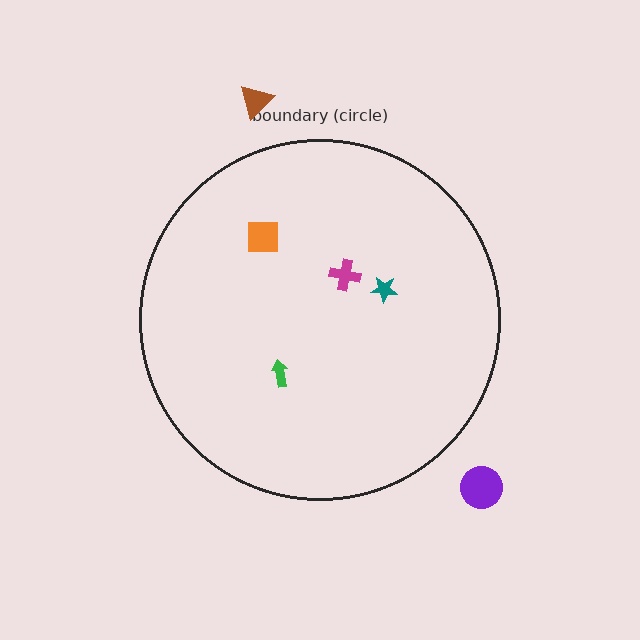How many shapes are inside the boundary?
4 inside, 2 outside.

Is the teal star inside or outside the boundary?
Inside.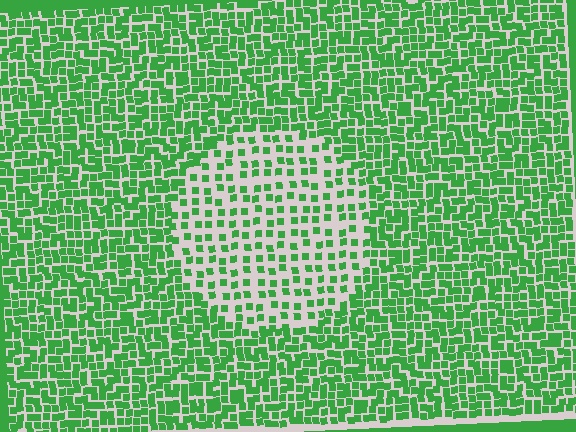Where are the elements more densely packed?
The elements are more densely packed outside the circle boundary.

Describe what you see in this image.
The image contains small green elements arranged at two different densities. A circle-shaped region is visible where the elements are less densely packed than the surrounding area.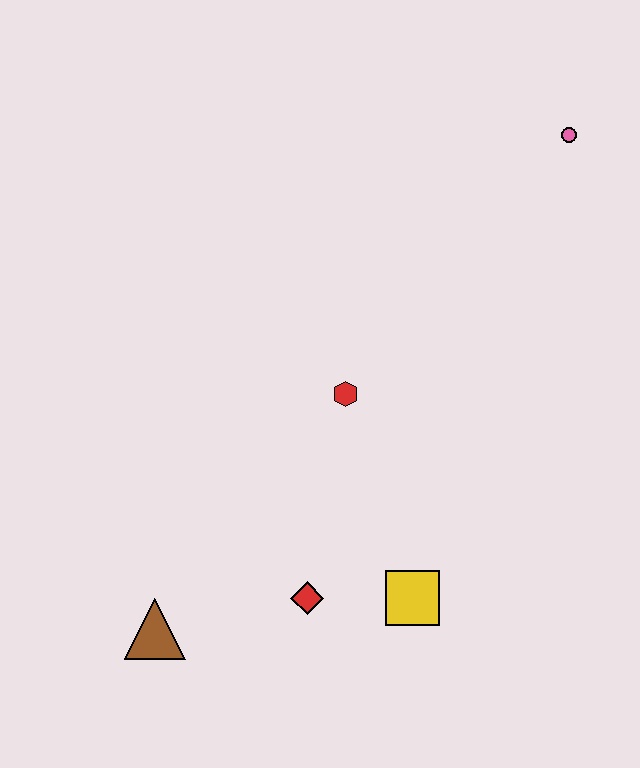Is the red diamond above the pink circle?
No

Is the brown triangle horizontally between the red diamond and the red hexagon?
No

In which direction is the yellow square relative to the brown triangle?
The yellow square is to the right of the brown triangle.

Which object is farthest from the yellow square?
The pink circle is farthest from the yellow square.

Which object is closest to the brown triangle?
The red diamond is closest to the brown triangle.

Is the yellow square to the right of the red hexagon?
Yes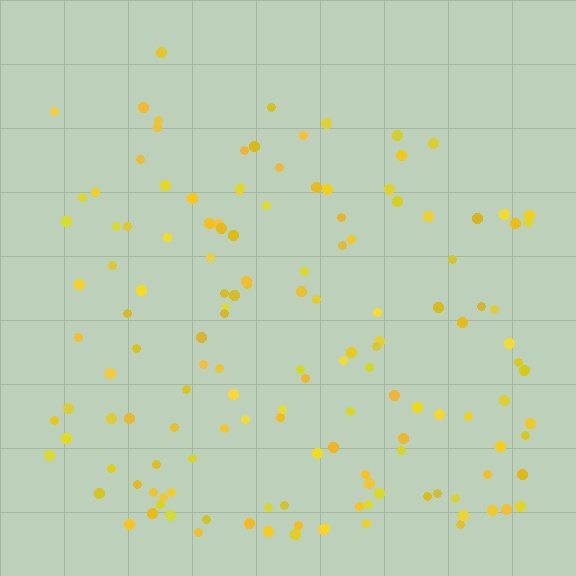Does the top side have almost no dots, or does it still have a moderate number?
Still a moderate number, just noticeably fewer than the bottom.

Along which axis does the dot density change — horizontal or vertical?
Vertical.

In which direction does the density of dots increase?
From top to bottom, with the bottom side densest.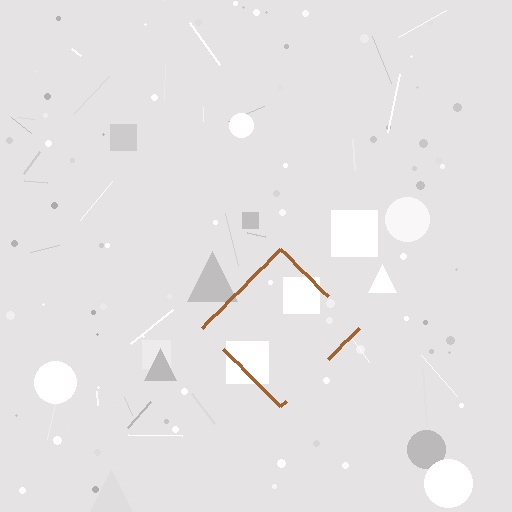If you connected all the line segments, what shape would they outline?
They would outline a diamond.